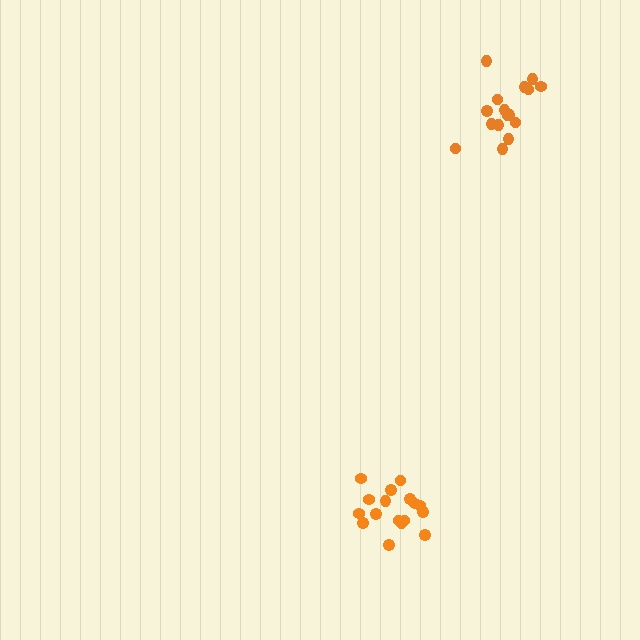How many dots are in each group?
Group 1: 17 dots, Group 2: 16 dots (33 total).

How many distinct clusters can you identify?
There are 2 distinct clusters.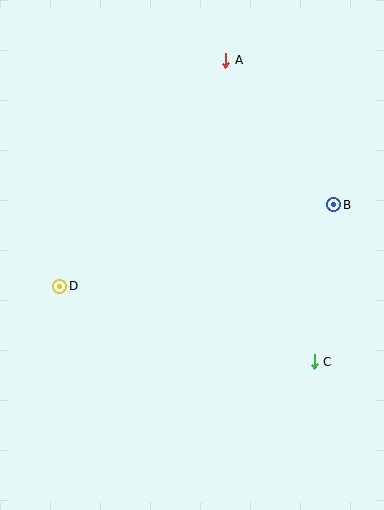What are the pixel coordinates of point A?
Point A is at (226, 60).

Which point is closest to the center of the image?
Point D at (60, 286) is closest to the center.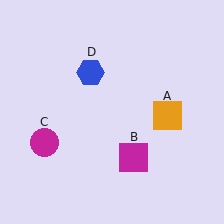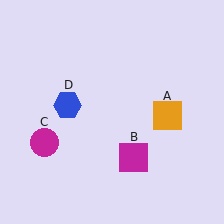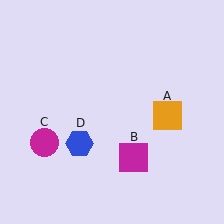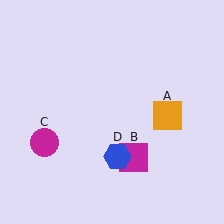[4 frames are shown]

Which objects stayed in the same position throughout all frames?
Orange square (object A) and magenta square (object B) and magenta circle (object C) remained stationary.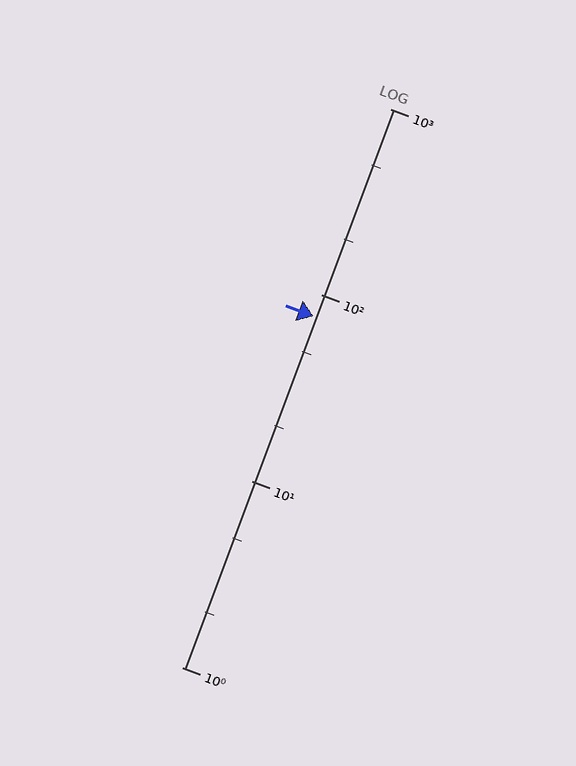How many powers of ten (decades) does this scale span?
The scale spans 3 decades, from 1 to 1000.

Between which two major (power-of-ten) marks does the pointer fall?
The pointer is between 10 and 100.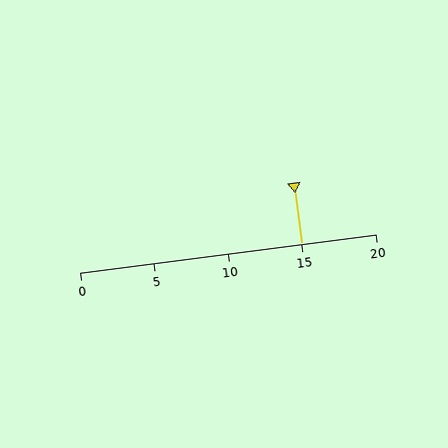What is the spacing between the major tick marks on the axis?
The major ticks are spaced 5 apart.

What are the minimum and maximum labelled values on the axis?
The axis runs from 0 to 20.